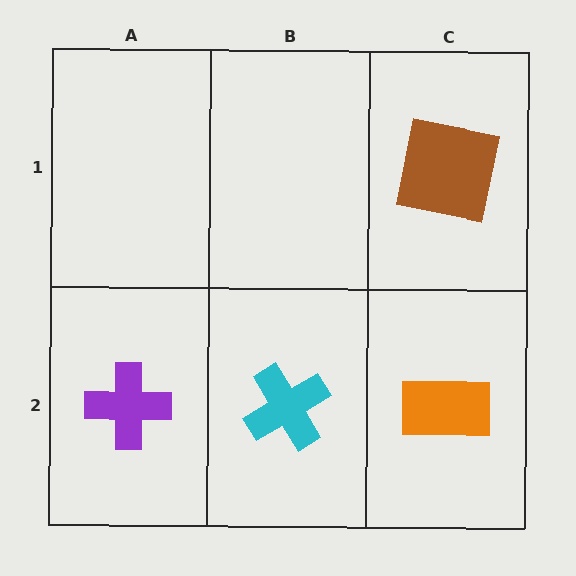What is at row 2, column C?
An orange rectangle.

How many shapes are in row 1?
1 shape.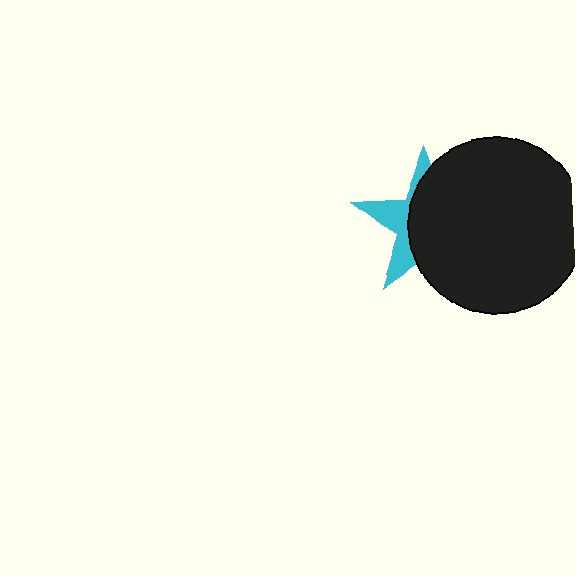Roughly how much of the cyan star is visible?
A small part of it is visible (roughly 34%).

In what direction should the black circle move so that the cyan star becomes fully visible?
The black circle should move right. That is the shortest direction to clear the overlap and leave the cyan star fully visible.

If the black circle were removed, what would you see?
You would see the complete cyan star.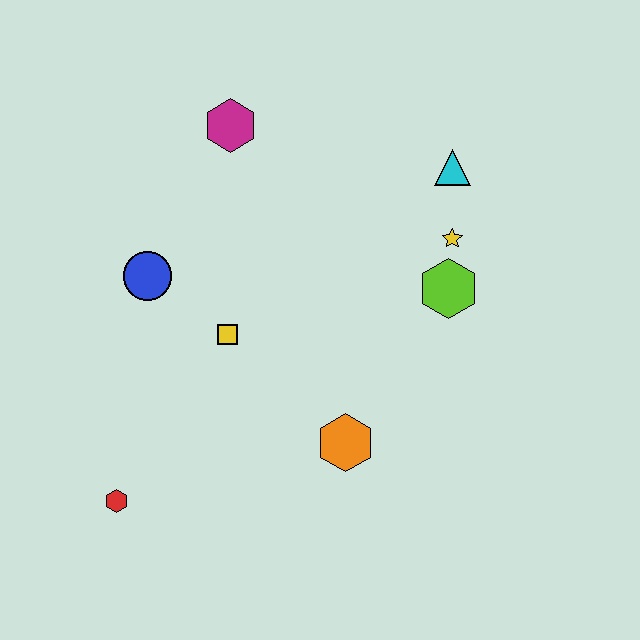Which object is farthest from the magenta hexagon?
The red hexagon is farthest from the magenta hexagon.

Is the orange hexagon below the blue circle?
Yes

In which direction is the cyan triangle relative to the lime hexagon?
The cyan triangle is above the lime hexagon.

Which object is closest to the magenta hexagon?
The blue circle is closest to the magenta hexagon.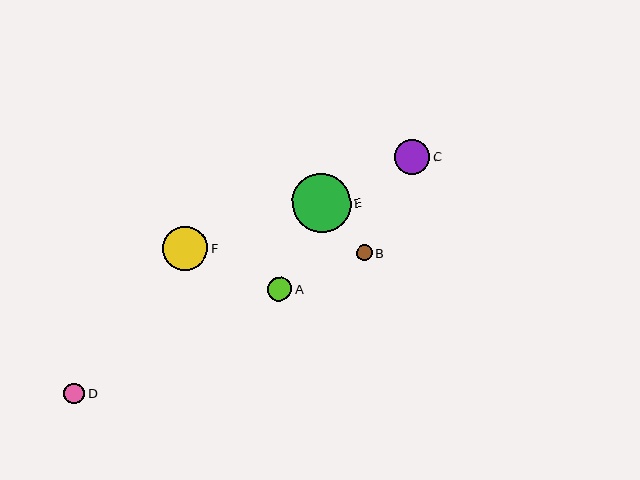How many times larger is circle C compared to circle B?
Circle C is approximately 2.2 times the size of circle B.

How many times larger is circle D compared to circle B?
Circle D is approximately 1.3 times the size of circle B.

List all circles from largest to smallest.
From largest to smallest: E, F, C, A, D, B.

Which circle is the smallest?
Circle B is the smallest with a size of approximately 16 pixels.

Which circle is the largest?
Circle E is the largest with a size of approximately 59 pixels.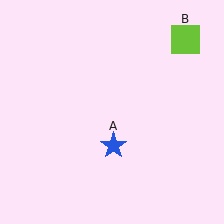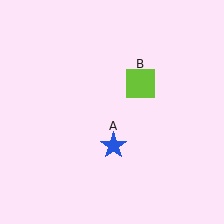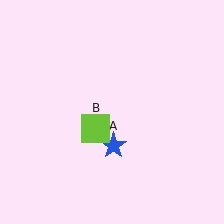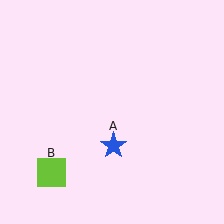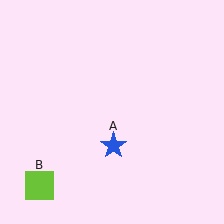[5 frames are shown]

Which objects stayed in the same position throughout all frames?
Blue star (object A) remained stationary.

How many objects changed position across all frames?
1 object changed position: lime square (object B).